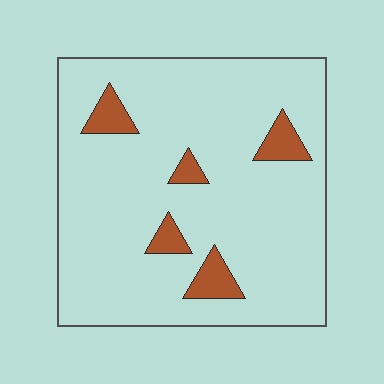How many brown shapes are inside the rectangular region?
5.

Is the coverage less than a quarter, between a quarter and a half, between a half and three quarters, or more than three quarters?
Less than a quarter.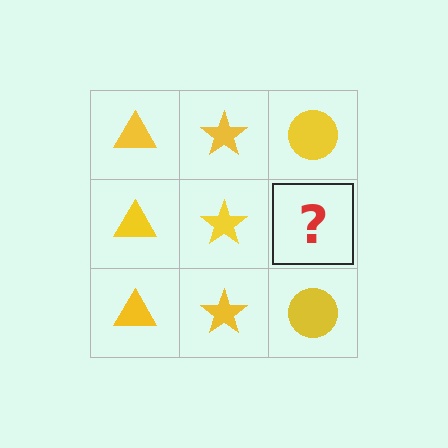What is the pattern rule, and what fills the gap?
The rule is that each column has a consistent shape. The gap should be filled with a yellow circle.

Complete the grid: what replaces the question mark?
The question mark should be replaced with a yellow circle.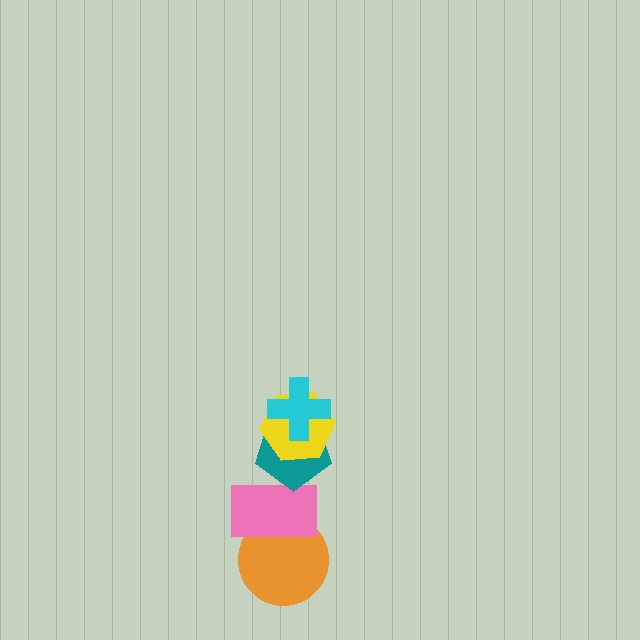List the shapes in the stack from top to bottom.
From top to bottom: the cyan cross, the yellow hexagon, the teal pentagon, the pink rectangle, the orange circle.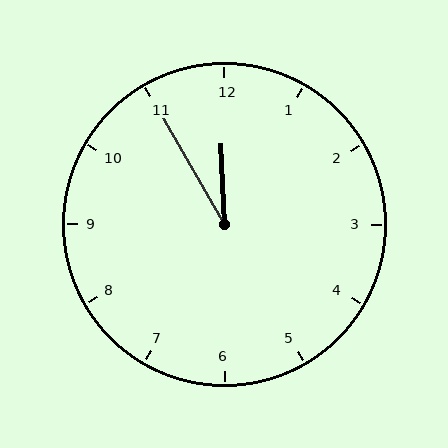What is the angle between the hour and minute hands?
Approximately 28 degrees.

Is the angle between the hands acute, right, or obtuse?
It is acute.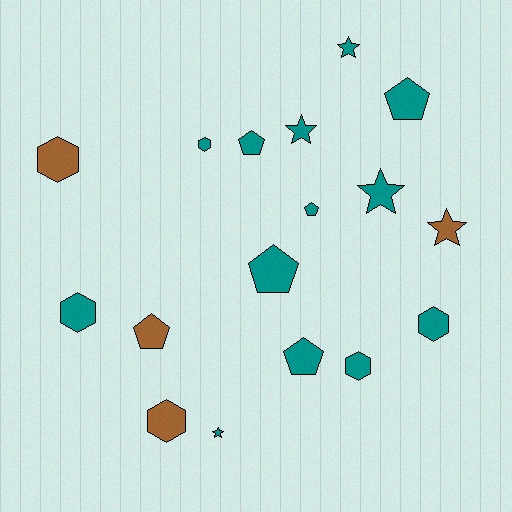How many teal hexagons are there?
There are 4 teal hexagons.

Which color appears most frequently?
Teal, with 13 objects.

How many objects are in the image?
There are 17 objects.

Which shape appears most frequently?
Pentagon, with 6 objects.